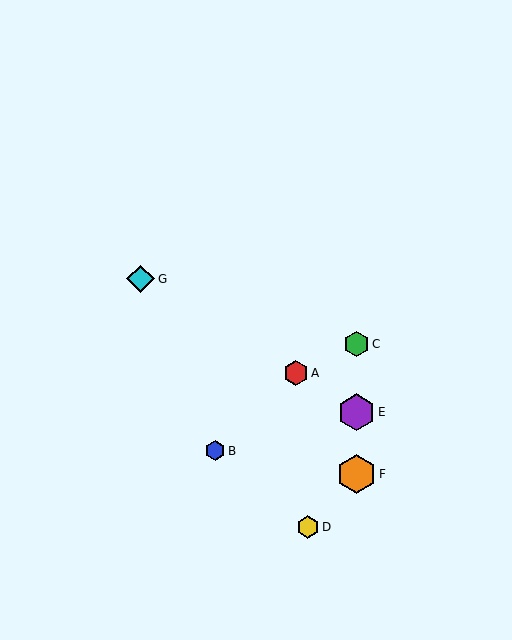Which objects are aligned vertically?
Objects C, E, F are aligned vertically.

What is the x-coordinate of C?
Object C is at x≈356.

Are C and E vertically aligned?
Yes, both are at x≈356.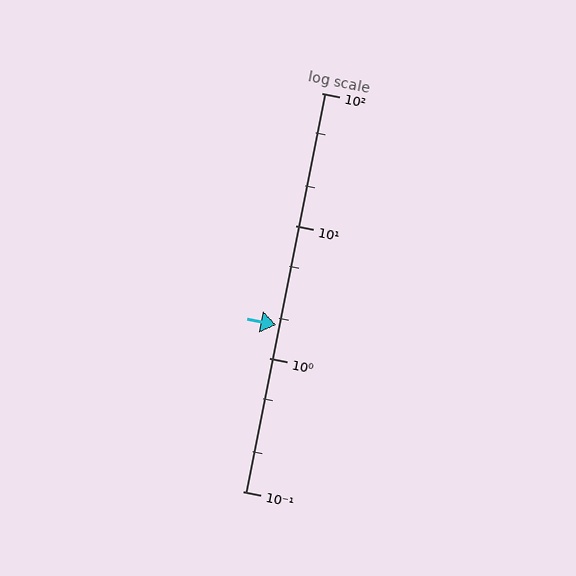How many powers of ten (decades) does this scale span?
The scale spans 3 decades, from 0.1 to 100.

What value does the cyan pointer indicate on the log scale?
The pointer indicates approximately 1.8.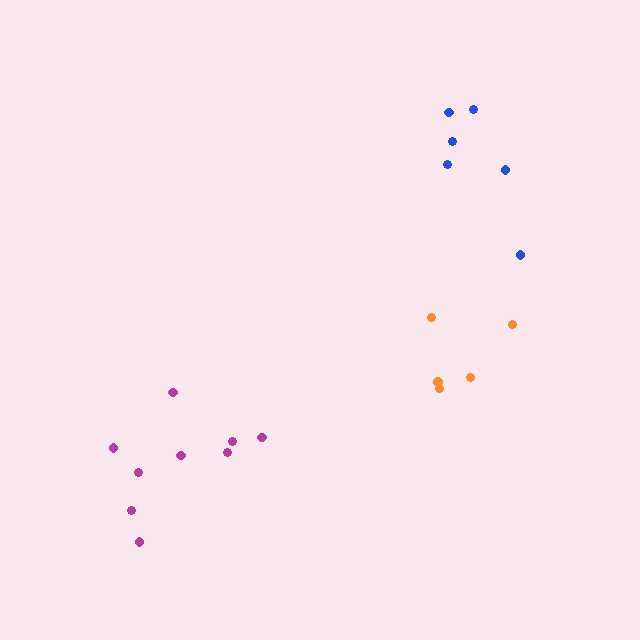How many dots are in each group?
Group 1: 5 dots, Group 2: 9 dots, Group 3: 6 dots (20 total).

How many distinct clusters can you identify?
There are 3 distinct clusters.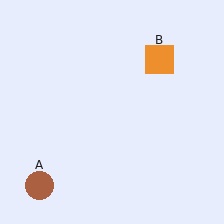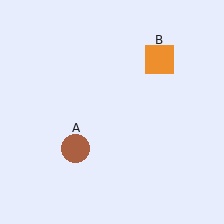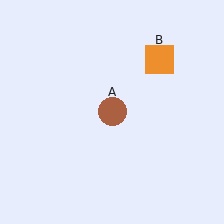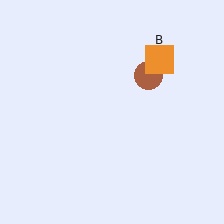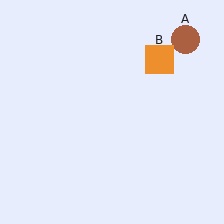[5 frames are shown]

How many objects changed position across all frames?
1 object changed position: brown circle (object A).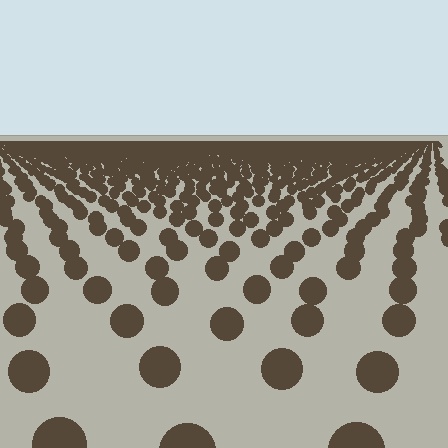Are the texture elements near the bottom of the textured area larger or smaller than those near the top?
Larger. Near the bottom, elements are closer to the viewer and appear at a bigger on-screen size.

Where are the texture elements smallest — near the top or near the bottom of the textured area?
Near the top.